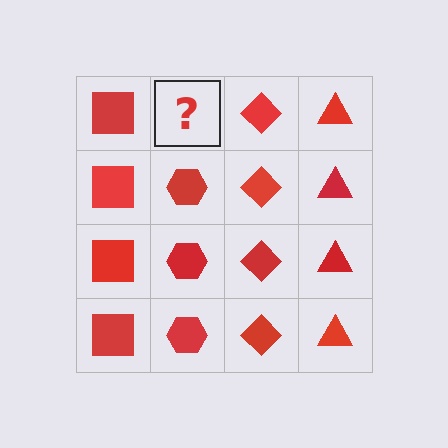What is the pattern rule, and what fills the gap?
The rule is that each column has a consistent shape. The gap should be filled with a red hexagon.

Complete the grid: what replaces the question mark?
The question mark should be replaced with a red hexagon.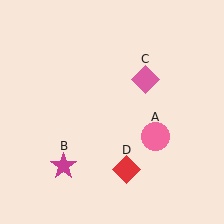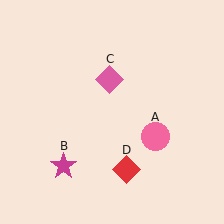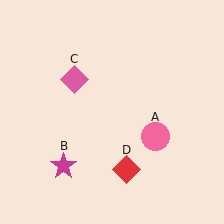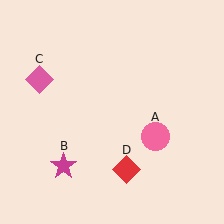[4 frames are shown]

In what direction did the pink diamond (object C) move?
The pink diamond (object C) moved left.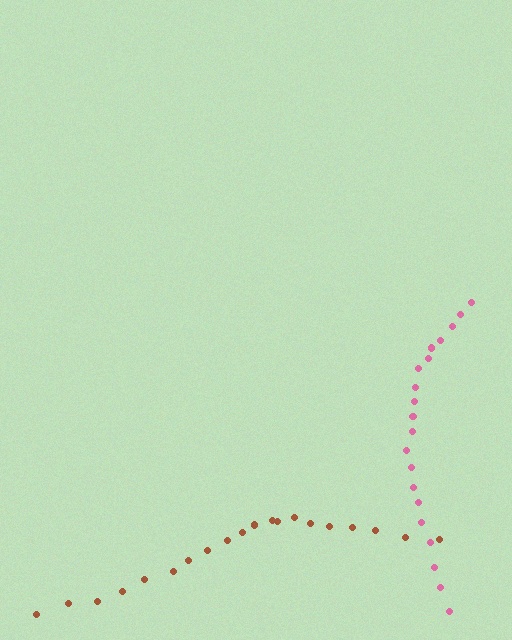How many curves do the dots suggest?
There are 2 distinct paths.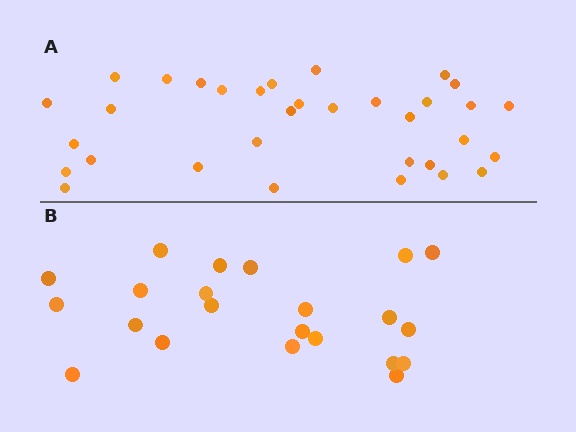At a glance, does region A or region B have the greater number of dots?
Region A (the top region) has more dots.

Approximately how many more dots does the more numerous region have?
Region A has roughly 12 or so more dots than region B.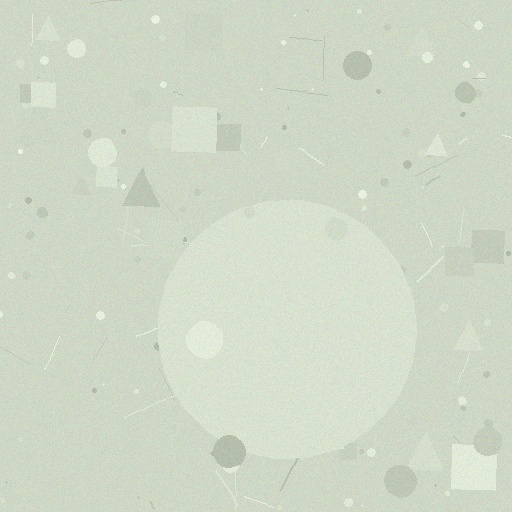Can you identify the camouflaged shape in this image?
The camouflaged shape is a circle.